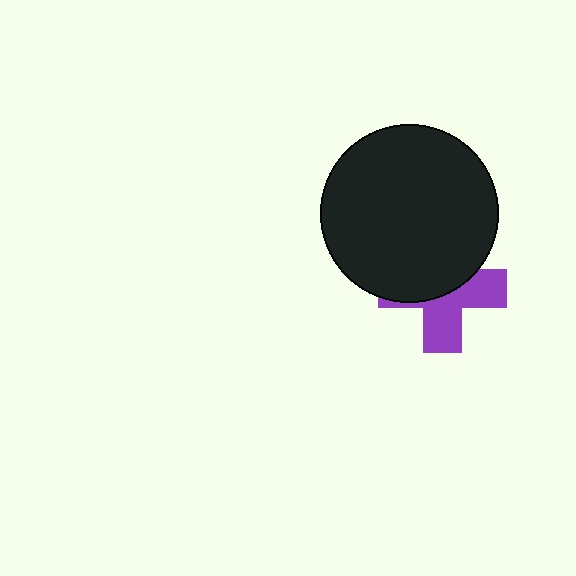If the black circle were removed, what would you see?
You would see the complete purple cross.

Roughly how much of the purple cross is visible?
About half of it is visible (roughly 48%).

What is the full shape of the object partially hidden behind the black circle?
The partially hidden object is a purple cross.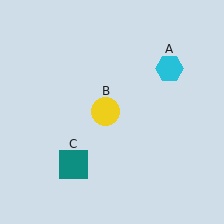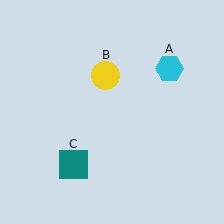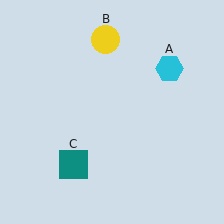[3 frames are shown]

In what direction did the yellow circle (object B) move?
The yellow circle (object B) moved up.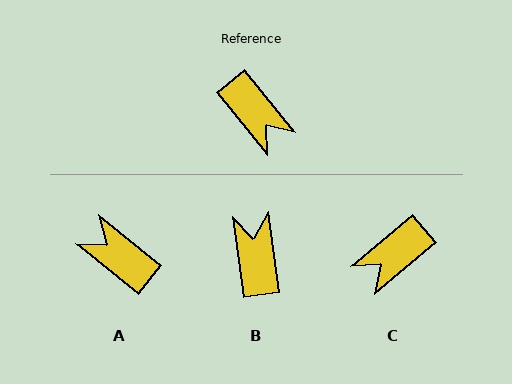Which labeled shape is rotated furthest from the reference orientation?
A, about 169 degrees away.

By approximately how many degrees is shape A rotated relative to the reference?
Approximately 169 degrees clockwise.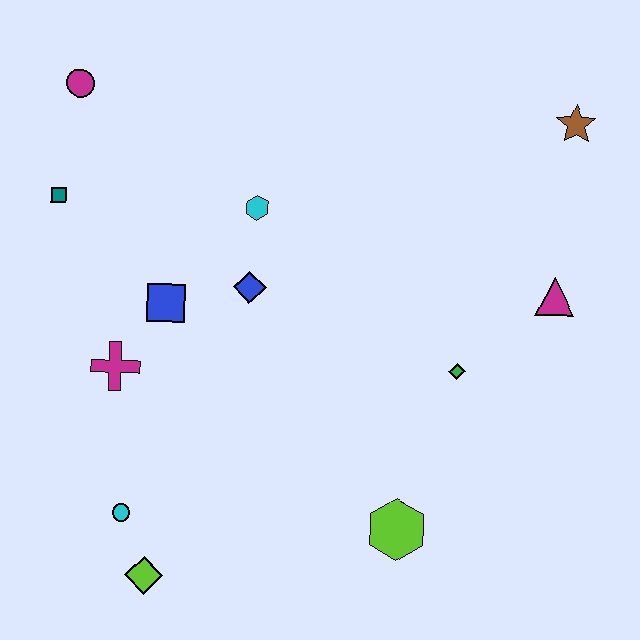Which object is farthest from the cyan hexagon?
The lime diamond is farthest from the cyan hexagon.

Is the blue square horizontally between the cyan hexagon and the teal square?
Yes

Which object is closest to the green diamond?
The magenta triangle is closest to the green diamond.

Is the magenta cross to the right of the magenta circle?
Yes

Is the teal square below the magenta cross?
No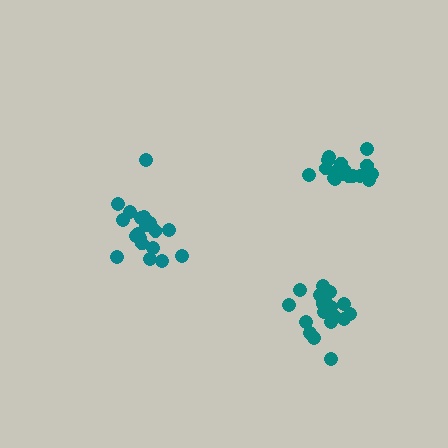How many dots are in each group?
Group 1: 20 dots, Group 2: 18 dots, Group 3: 19 dots (57 total).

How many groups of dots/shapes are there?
There are 3 groups.